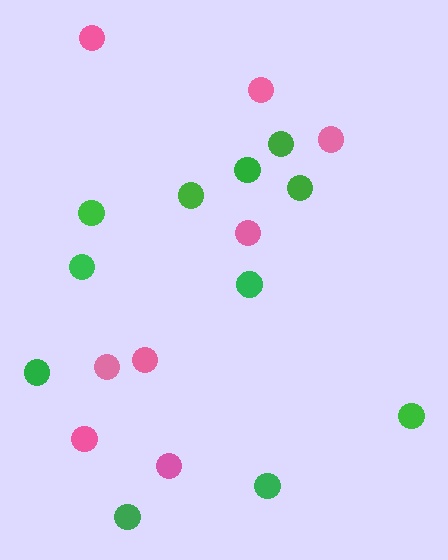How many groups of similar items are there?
There are 2 groups: one group of pink circles (8) and one group of green circles (11).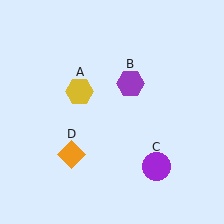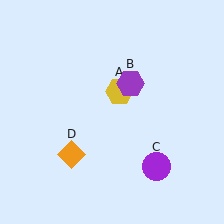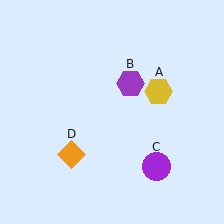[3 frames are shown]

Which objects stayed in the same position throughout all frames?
Purple hexagon (object B) and purple circle (object C) and orange diamond (object D) remained stationary.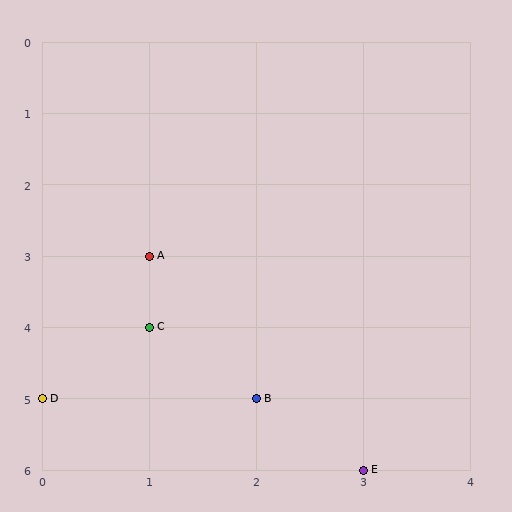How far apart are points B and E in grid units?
Points B and E are 1 column and 1 row apart (about 1.4 grid units diagonally).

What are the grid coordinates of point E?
Point E is at grid coordinates (3, 6).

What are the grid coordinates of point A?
Point A is at grid coordinates (1, 3).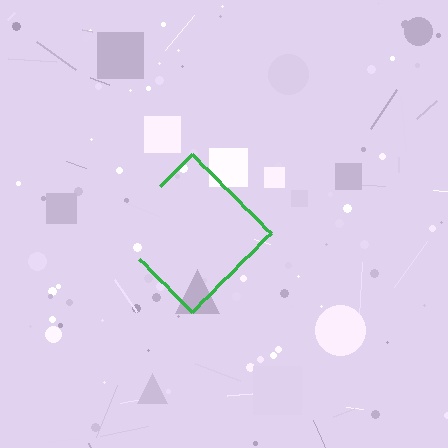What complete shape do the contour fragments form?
The contour fragments form a diamond.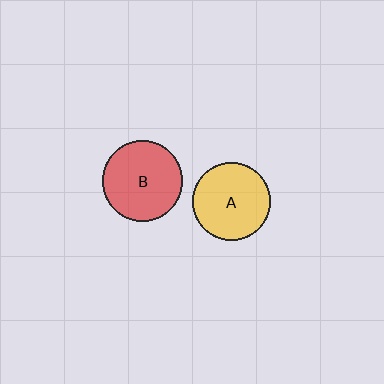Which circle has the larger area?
Circle B (red).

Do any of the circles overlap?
No, none of the circles overlap.